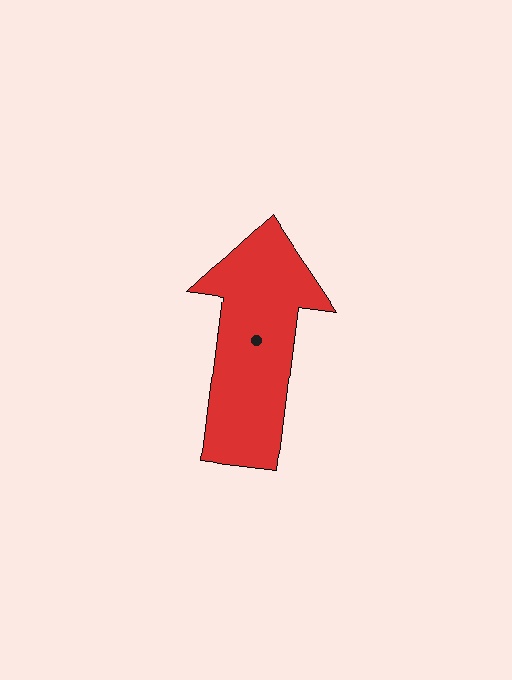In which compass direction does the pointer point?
North.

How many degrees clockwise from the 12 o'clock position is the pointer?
Approximately 7 degrees.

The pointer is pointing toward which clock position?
Roughly 12 o'clock.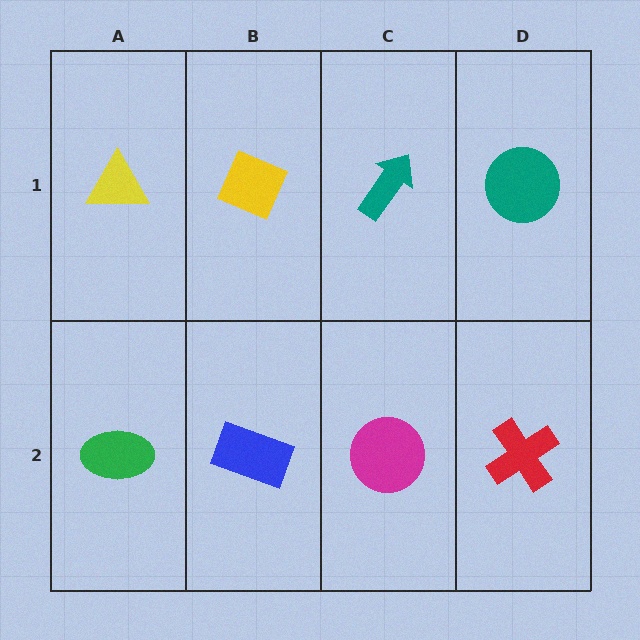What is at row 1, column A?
A yellow triangle.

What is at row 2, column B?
A blue rectangle.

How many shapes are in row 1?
4 shapes.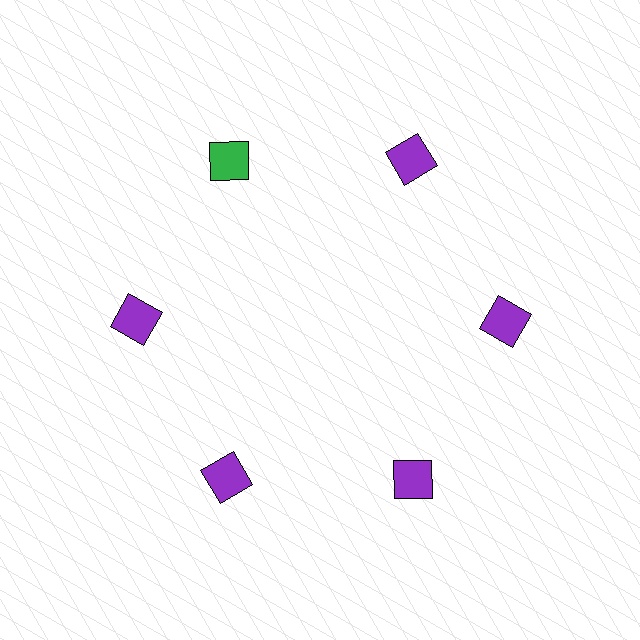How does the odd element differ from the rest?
It has a different color: green instead of purple.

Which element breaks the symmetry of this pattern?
The green square at roughly the 11 o'clock position breaks the symmetry. All other shapes are purple squares.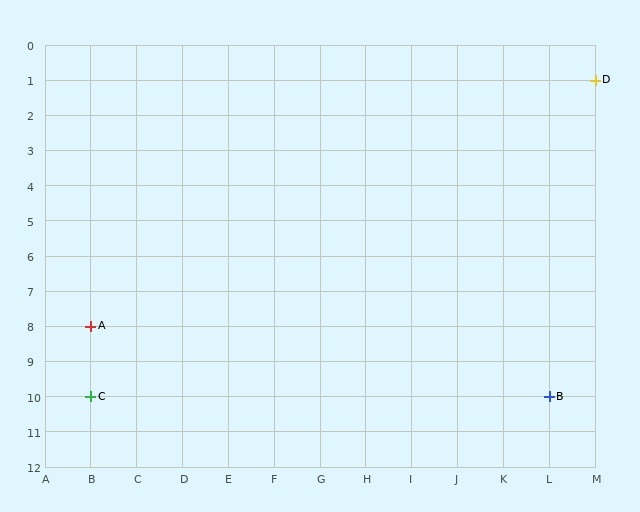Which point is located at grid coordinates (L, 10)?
Point B is at (L, 10).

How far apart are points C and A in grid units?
Points C and A are 2 rows apart.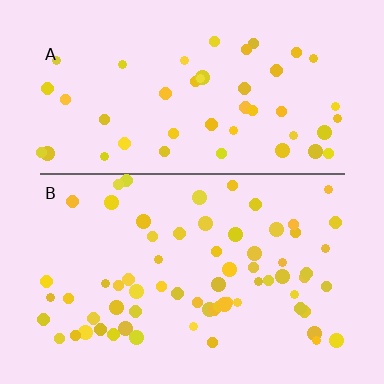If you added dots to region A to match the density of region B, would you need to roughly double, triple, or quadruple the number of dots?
Approximately double.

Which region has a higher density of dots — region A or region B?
B (the bottom).